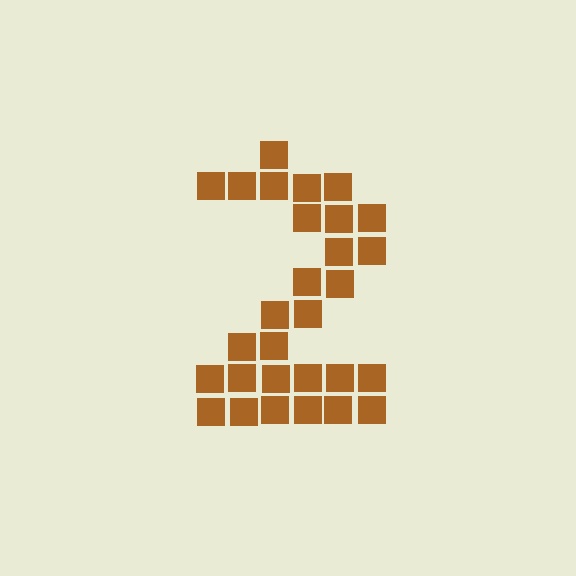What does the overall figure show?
The overall figure shows the digit 2.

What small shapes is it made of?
It is made of small squares.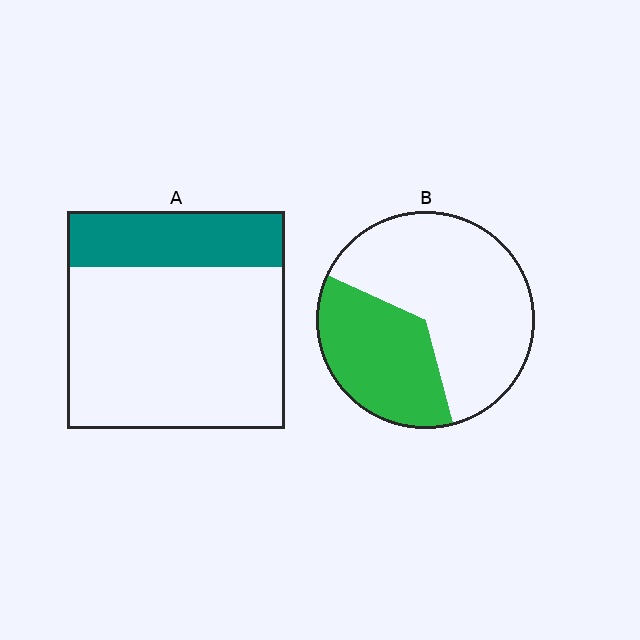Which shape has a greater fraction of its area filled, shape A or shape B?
Shape B.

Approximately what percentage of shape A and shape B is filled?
A is approximately 25% and B is approximately 35%.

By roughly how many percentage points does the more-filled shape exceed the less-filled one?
By roughly 10 percentage points (B over A).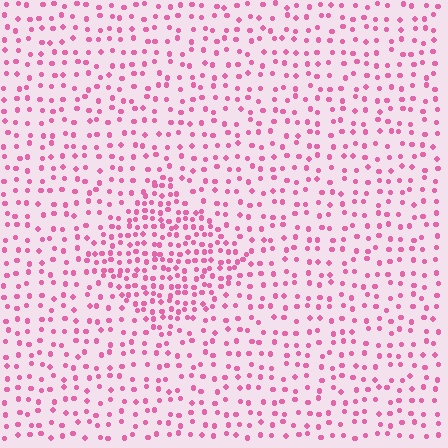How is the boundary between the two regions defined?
The boundary is defined by a change in element density (approximately 2.0x ratio). All elements are the same color, size, and shape.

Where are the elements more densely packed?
The elements are more densely packed inside the diamond boundary.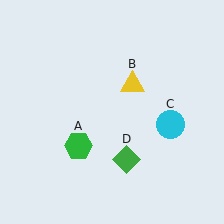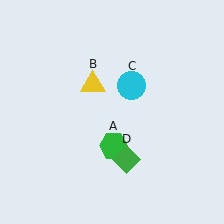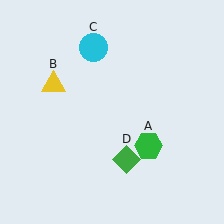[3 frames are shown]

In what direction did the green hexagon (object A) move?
The green hexagon (object A) moved right.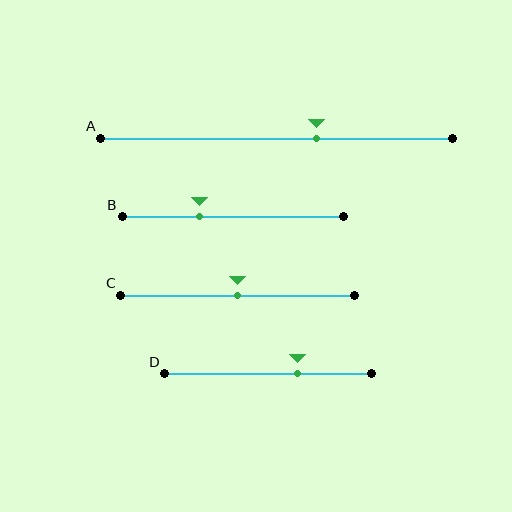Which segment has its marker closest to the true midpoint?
Segment C has its marker closest to the true midpoint.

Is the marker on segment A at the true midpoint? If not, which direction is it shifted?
No, the marker on segment A is shifted to the right by about 11% of the segment length.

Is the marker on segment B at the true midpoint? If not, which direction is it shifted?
No, the marker on segment B is shifted to the left by about 15% of the segment length.